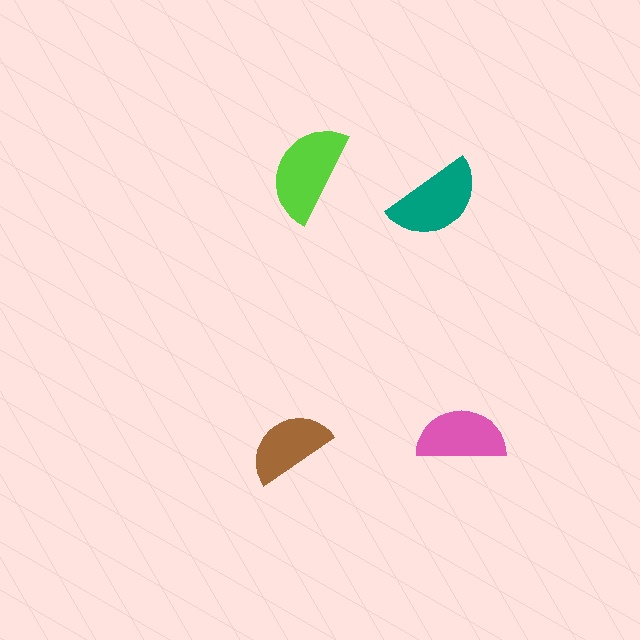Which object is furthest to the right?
The pink semicircle is rightmost.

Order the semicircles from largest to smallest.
the lime one, the teal one, the pink one, the brown one.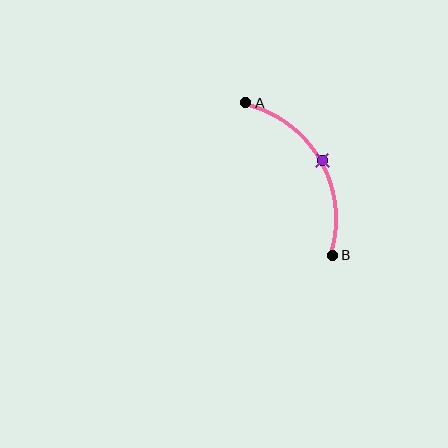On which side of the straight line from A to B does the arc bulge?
The arc bulges to the right of the straight line connecting A and B.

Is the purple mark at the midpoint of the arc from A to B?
Yes. The purple mark lies on the arc at equal arc-length from both A and B — it is the arc midpoint.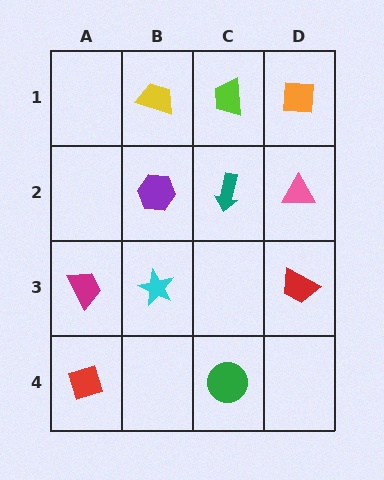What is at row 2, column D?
A pink triangle.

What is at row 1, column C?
A lime trapezoid.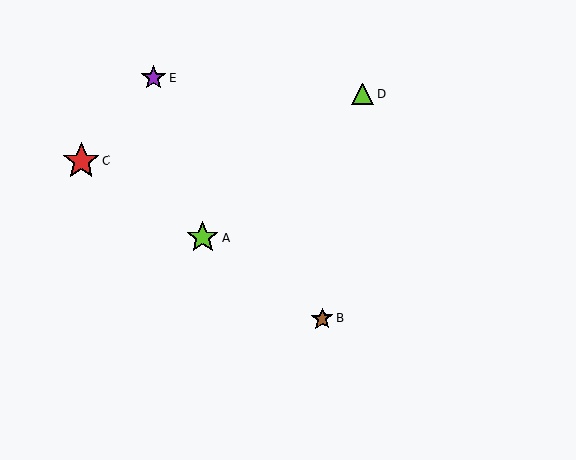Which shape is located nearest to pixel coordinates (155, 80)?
The purple star (labeled E) at (153, 78) is nearest to that location.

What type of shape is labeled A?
Shape A is a lime star.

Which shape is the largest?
The red star (labeled C) is the largest.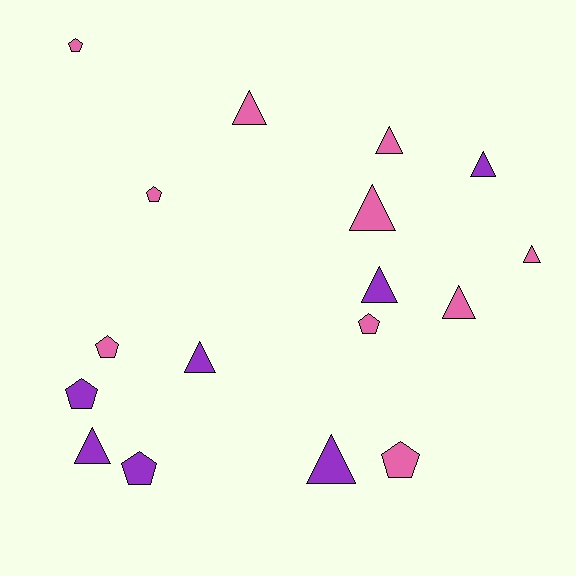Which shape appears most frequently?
Triangle, with 10 objects.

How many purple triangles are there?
There are 5 purple triangles.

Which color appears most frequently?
Pink, with 10 objects.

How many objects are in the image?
There are 17 objects.